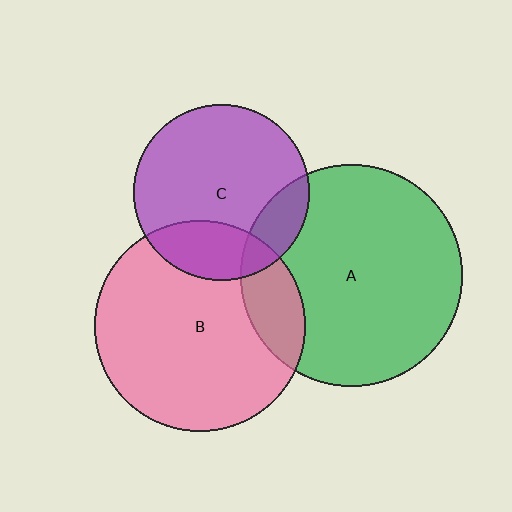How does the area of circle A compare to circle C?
Approximately 1.6 times.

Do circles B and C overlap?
Yes.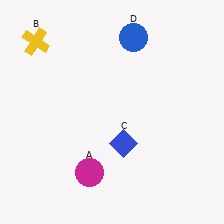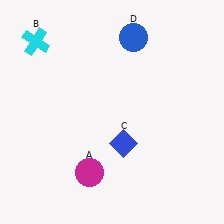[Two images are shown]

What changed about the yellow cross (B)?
In Image 1, B is yellow. In Image 2, it changed to cyan.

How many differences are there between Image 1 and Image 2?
There is 1 difference between the two images.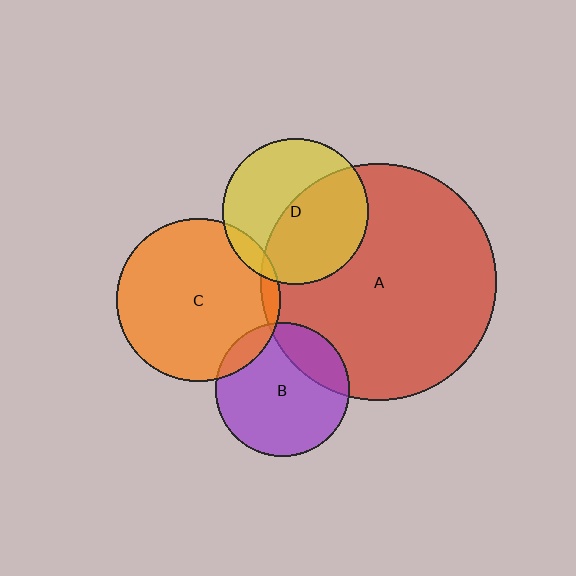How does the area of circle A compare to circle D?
Approximately 2.6 times.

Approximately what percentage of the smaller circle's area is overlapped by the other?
Approximately 20%.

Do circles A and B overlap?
Yes.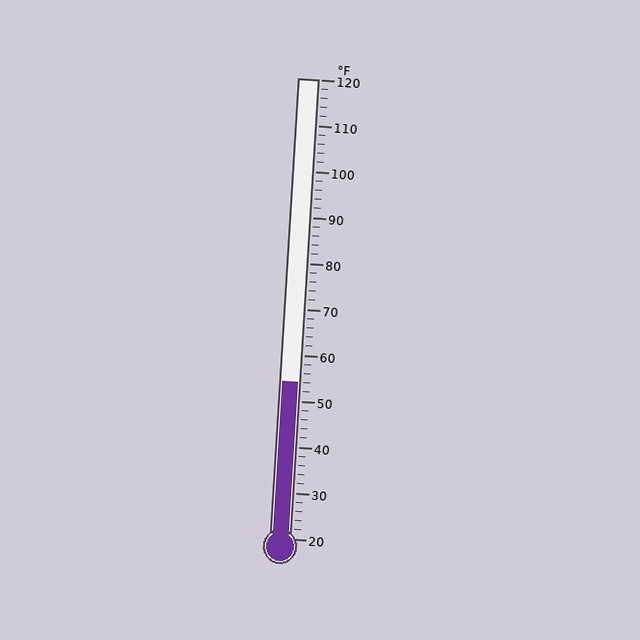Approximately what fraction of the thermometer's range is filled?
The thermometer is filled to approximately 35% of its range.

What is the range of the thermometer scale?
The thermometer scale ranges from 20°F to 120°F.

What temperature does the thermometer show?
The thermometer shows approximately 54°F.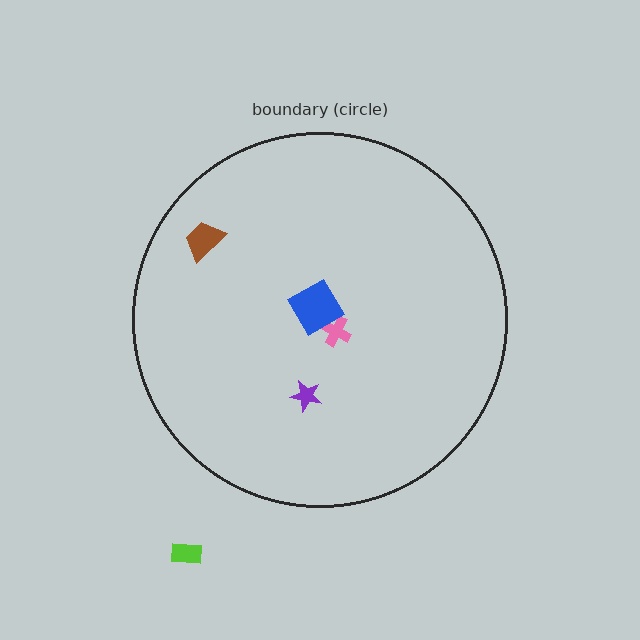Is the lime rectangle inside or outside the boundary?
Outside.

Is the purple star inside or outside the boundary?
Inside.